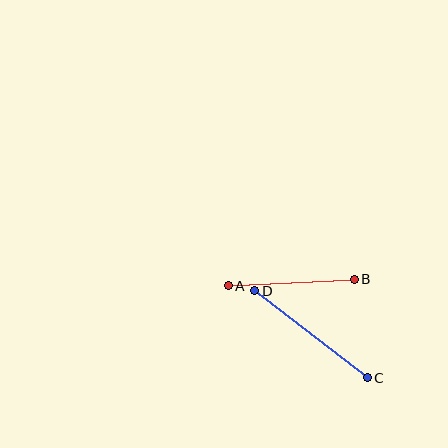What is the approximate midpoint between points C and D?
The midpoint is at approximately (311, 334) pixels.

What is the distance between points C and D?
The distance is approximately 142 pixels.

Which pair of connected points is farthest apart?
Points C and D are farthest apart.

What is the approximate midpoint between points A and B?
The midpoint is at approximately (291, 283) pixels.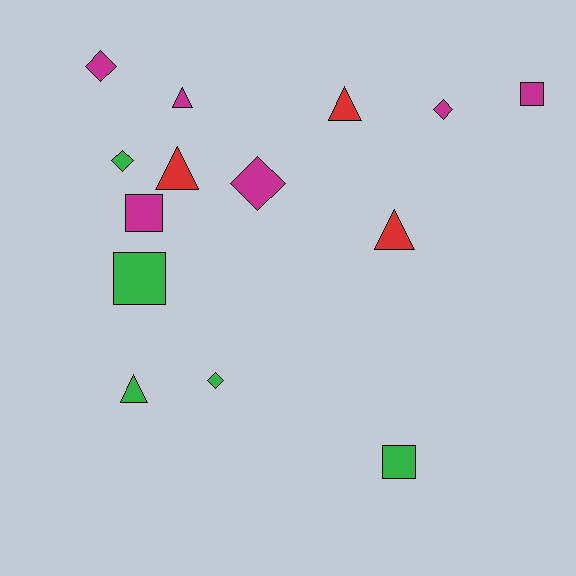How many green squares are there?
There are 2 green squares.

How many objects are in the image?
There are 14 objects.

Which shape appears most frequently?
Triangle, with 5 objects.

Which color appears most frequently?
Magenta, with 6 objects.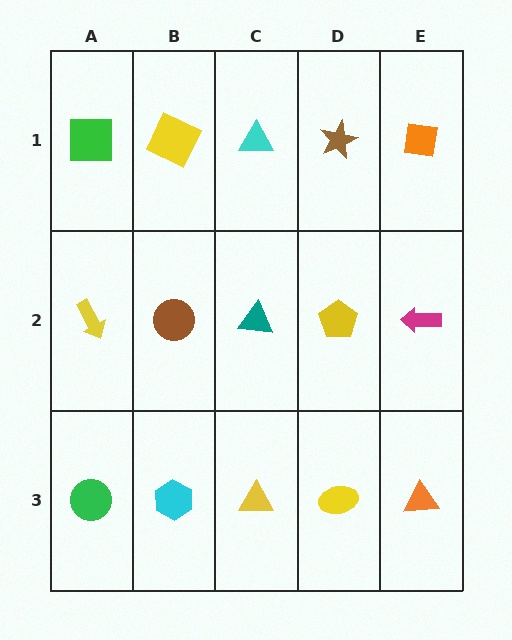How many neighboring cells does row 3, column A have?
2.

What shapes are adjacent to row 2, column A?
A green square (row 1, column A), a green circle (row 3, column A), a brown circle (row 2, column B).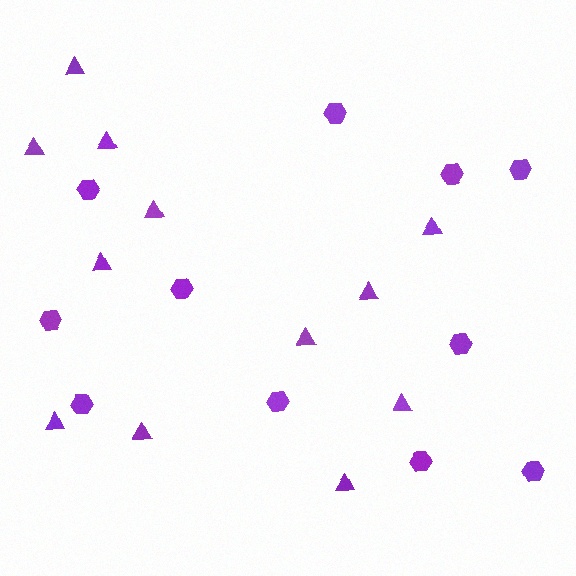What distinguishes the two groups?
There are 2 groups: one group of triangles (12) and one group of hexagons (11).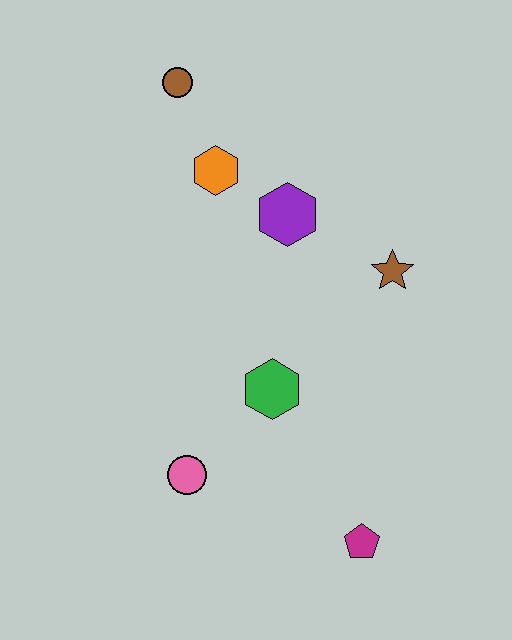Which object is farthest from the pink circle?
The brown circle is farthest from the pink circle.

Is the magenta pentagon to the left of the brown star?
Yes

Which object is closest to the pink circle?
The green hexagon is closest to the pink circle.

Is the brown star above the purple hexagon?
No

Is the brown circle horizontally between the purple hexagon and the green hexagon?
No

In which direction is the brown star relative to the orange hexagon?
The brown star is to the right of the orange hexagon.